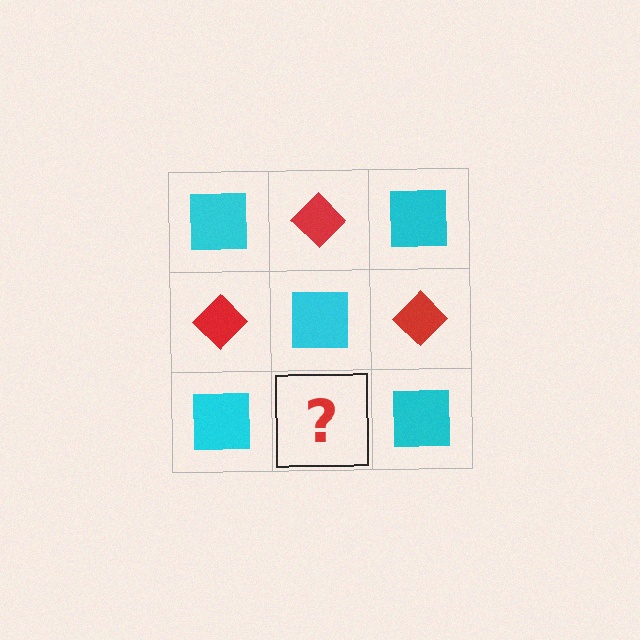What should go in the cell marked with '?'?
The missing cell should contain a red diamond.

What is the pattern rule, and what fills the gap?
The rule is that it alternates cyan square and red diamond in a checkerboard pattern. The gap should be filled with a red diamond.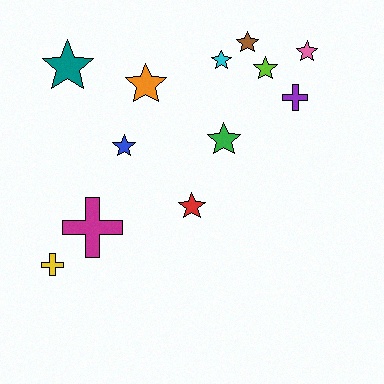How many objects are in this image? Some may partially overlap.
There are 12 objects.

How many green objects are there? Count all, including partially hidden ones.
There is 1 green object.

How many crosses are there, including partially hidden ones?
There are 3 crosses.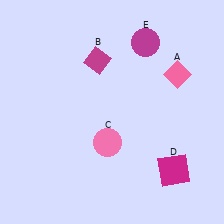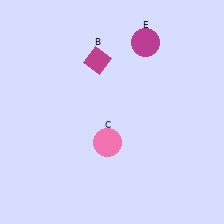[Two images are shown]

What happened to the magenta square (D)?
The magenta square (D) was removed in Image 2. It was in the bottom-right area of Image 1.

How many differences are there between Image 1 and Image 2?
There are 2 differences between the two images.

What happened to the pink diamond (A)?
The pink diamond (A) was removed in Image 2. It was in the top-right area of Image 1.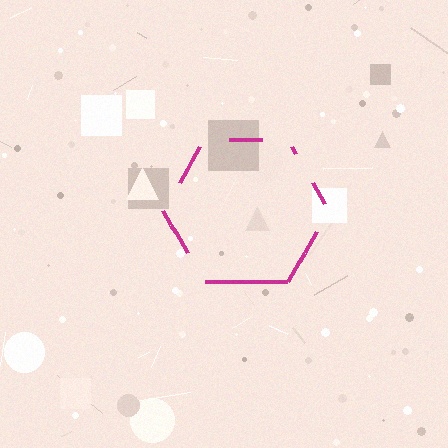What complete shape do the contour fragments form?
The contour fragments form a hexagon.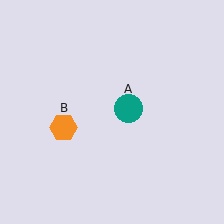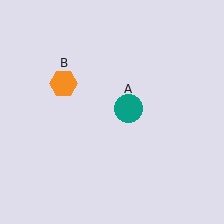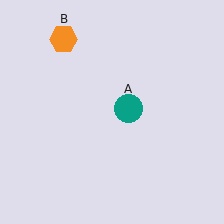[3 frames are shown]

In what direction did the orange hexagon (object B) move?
The orange hexagon (object B) moved up.